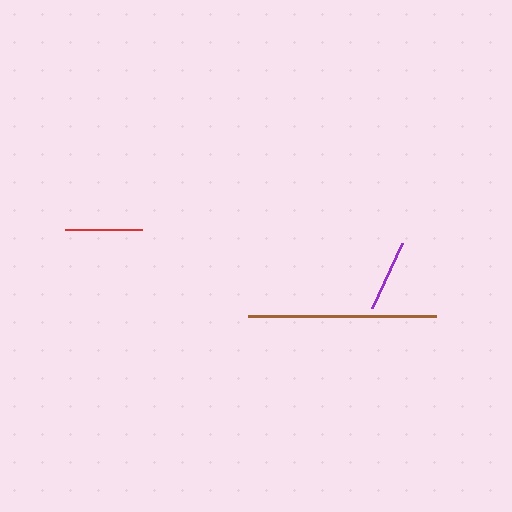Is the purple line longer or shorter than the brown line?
The brown line is longer than the purple line.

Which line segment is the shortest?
The purple line is the shortest at approximately 72 pixels.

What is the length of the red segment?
The red segment is approximately 77 pixels long.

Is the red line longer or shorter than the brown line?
The brown line is longer than the red line.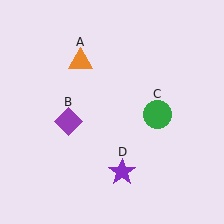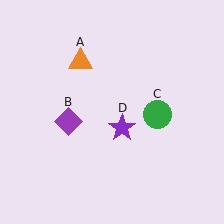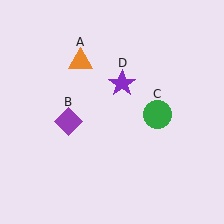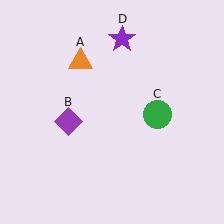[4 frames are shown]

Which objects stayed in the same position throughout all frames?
Orange triangle (object A) and purple diamond (object B) and green circle (object C) remained stationary.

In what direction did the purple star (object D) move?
The purple star (object D) moved up.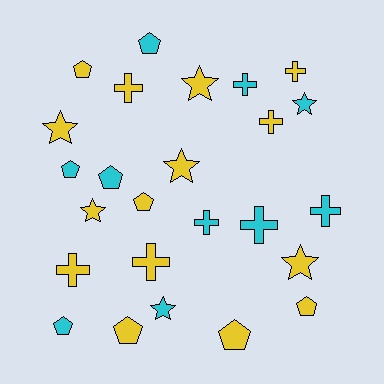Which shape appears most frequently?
Cross, with 9 objects.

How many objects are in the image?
There are 25 objects.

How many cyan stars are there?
There are 2 cyan stars.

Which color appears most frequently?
Yellow, with 15 objects.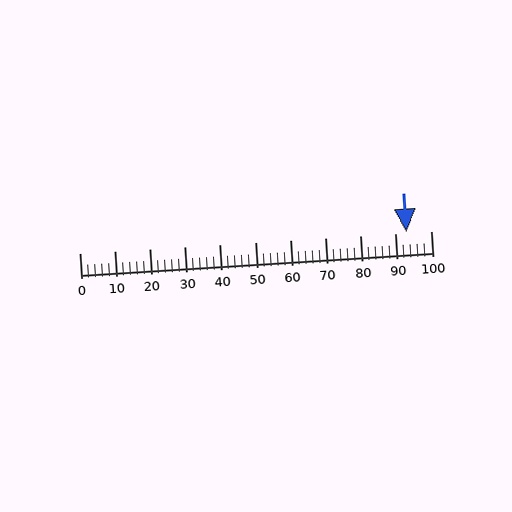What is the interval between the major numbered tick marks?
The major tick marks are spaced 10 units apart.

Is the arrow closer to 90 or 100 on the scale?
The arrow is closer to 90.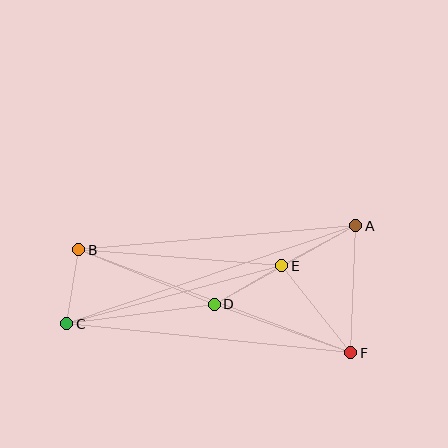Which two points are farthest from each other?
Points A and C are farthest from each other.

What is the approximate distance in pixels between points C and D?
The distance between C and D is approximately 149 pixels.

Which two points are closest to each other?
Points B and C are closest to each other.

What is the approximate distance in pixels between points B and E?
The distance between B and E is approximately 204 pixels.